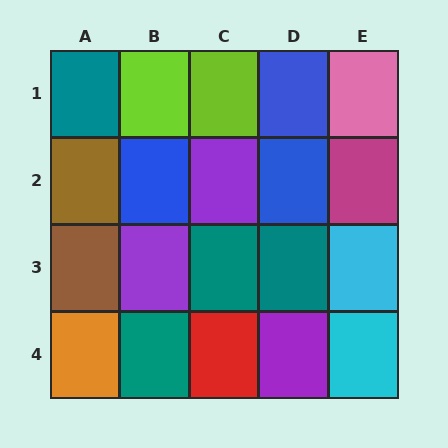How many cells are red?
1 cell is red.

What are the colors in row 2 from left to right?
Brown, blue, purple, blue, magenta.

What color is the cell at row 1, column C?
Lime.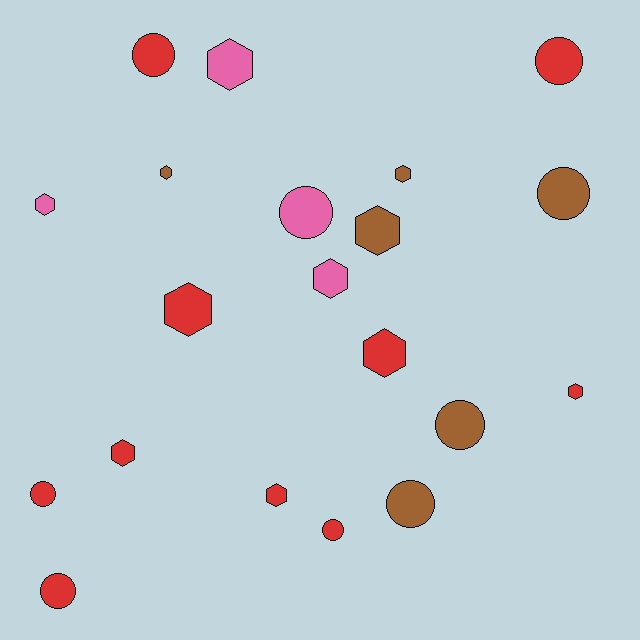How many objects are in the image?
There are 20 objects.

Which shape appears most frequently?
Hexagon, with 11 objects.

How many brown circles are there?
There are 3 brown circles.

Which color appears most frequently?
Red, with 10 objects.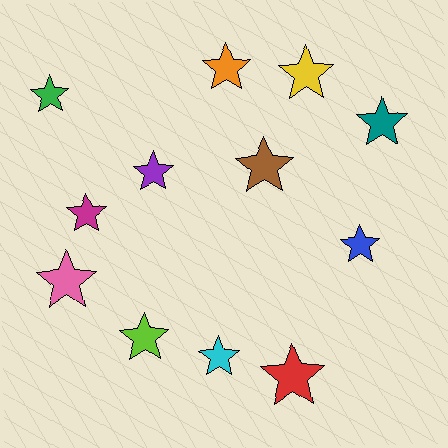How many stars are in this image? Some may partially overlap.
There are 12 stars.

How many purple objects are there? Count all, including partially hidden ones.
There is 1 purple object.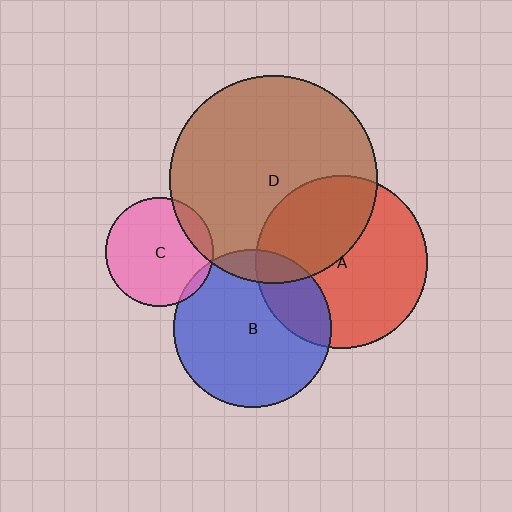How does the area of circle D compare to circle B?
Approximately 1.7 times.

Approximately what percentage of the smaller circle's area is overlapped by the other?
Approximately 40%.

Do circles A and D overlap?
Yes.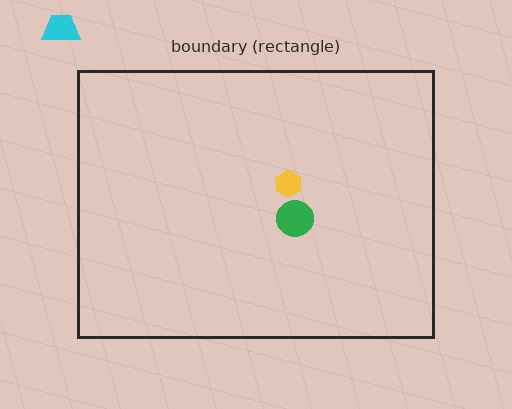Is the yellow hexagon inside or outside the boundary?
Inside.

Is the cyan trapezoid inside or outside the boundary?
Outside.